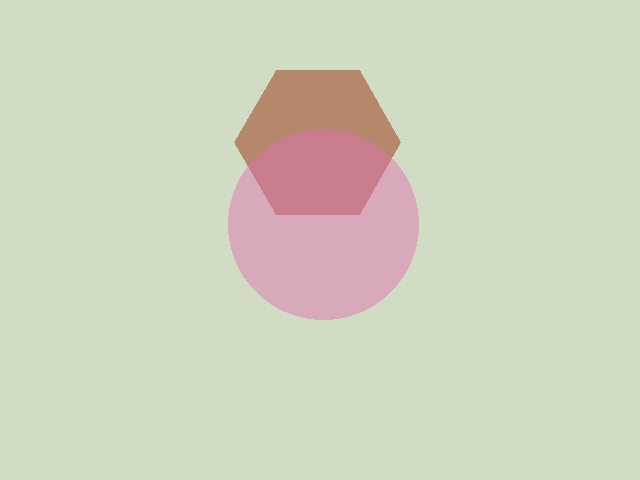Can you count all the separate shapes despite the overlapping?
Yes, there are 2 separate shapes.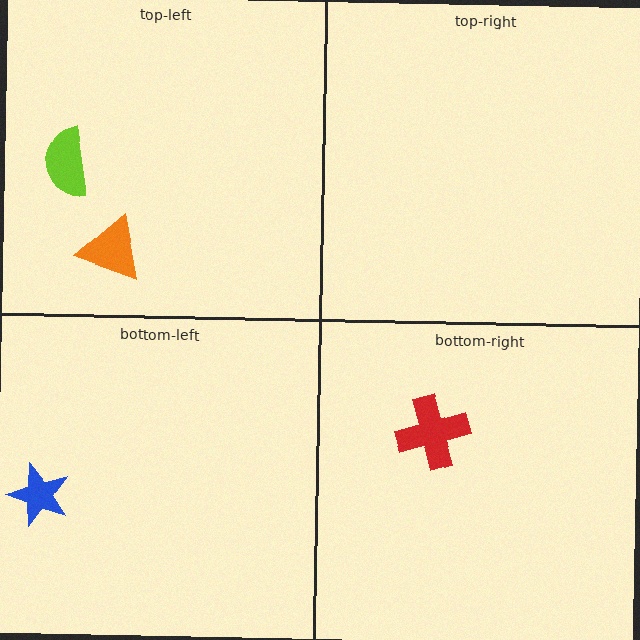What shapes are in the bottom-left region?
The blue star.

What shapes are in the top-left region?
The lime semicircle, the orange triangle.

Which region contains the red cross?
The bottom-right region.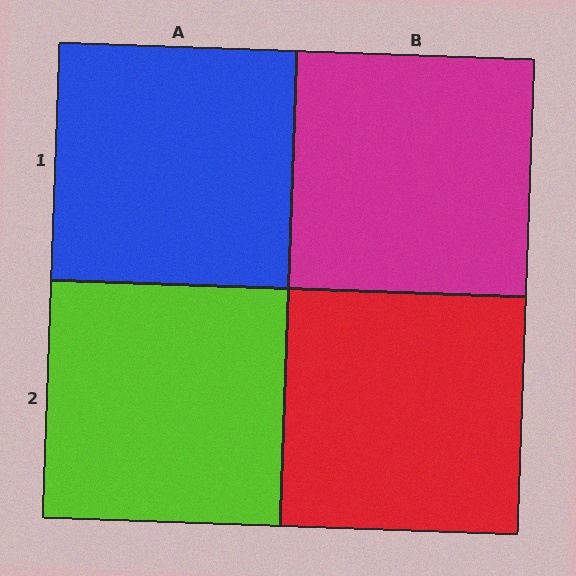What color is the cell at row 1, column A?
Blue.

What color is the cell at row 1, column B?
Magenta.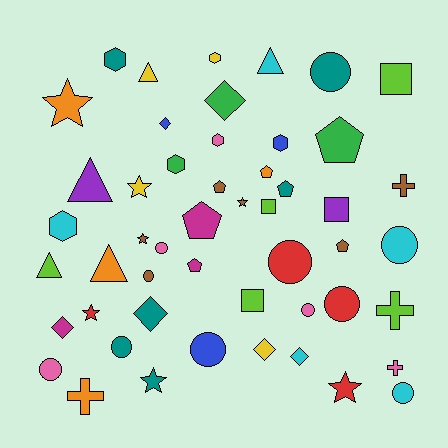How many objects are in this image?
There are 50 objects.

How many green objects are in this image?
There are 3 green objects.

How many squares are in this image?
There are 4 squares.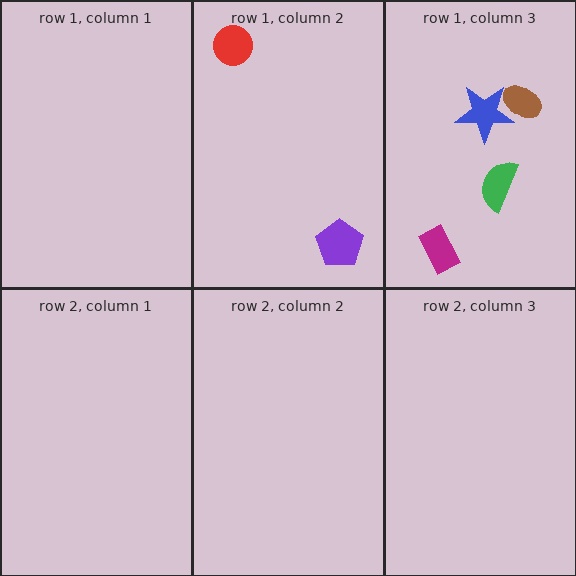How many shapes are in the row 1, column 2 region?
2.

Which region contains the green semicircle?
The row 1, column 3 region.